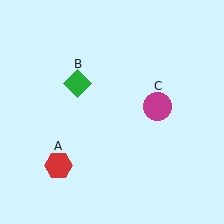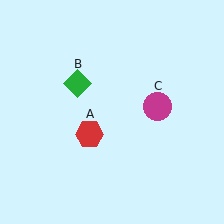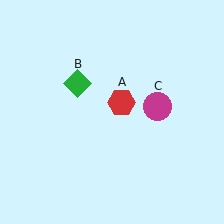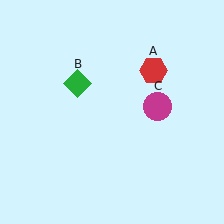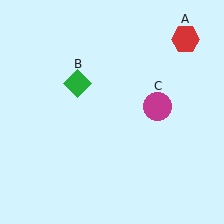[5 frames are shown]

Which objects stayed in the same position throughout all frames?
Green diamond (object B) and magenta circle (object C) remained stationary.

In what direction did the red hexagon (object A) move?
The red hexagon (object A) moved up and to the right.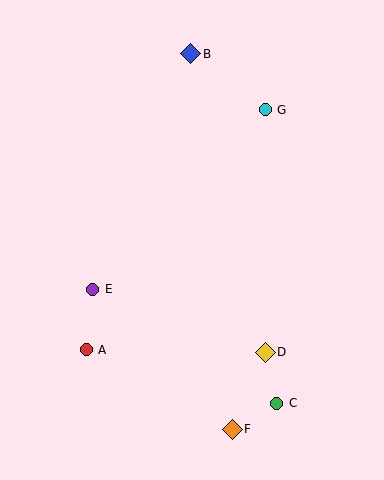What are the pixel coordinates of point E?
Point E is at (93, 289).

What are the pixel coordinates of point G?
Point G is at (265, 110).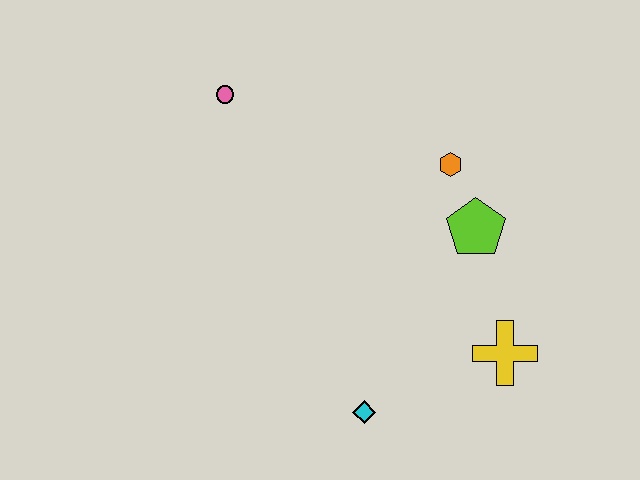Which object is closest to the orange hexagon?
The lime pentagon is closest to the orange hexagon.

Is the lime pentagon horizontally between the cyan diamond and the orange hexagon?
No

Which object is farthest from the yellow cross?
The pink circle is farthest from the yellow cross.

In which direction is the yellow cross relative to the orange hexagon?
The yellow cross is below the orange hexagon.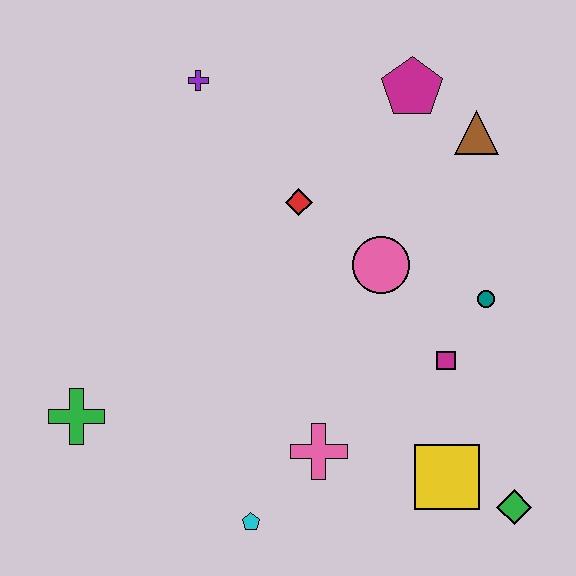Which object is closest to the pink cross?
The cyan pentagon is closest to the pink cross.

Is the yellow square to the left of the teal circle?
Yes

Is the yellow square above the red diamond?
No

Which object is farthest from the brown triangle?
The green cross is farthest from the brown triangle.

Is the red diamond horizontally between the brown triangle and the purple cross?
Yes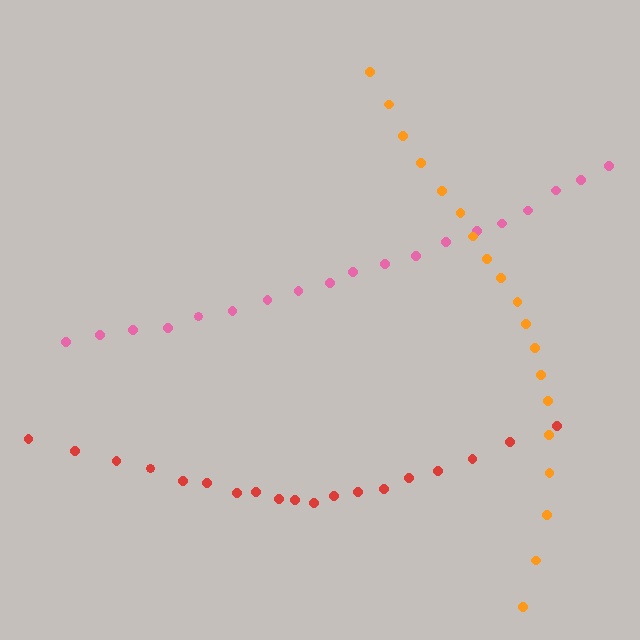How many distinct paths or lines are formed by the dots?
There are 3 distinct paths.